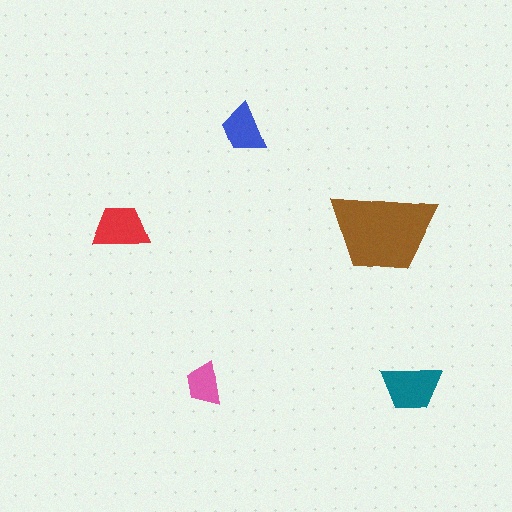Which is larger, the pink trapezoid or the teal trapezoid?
The teal one.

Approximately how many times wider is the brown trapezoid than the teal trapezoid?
About 1.5 times wider.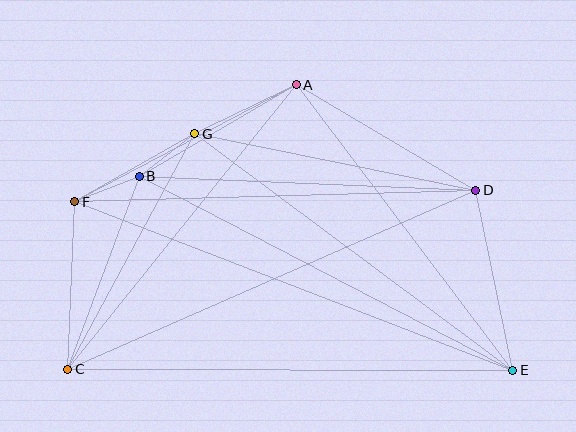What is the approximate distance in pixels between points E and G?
The distance between E and G is approximately 396 pixels.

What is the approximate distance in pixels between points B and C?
The distance between B and C is approximately 206 pixels.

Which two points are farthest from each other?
Points E and F are farthest from each other.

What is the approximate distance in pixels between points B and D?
The distance between B and D is approximately 337 pixels.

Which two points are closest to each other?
Points B and F are closest to each other.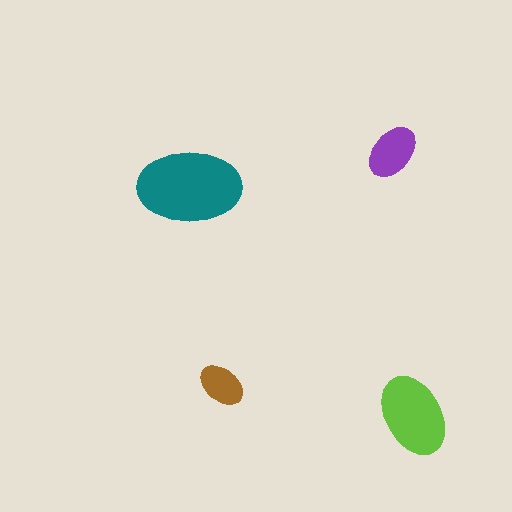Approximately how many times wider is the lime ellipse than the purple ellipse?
About 1.5 times wider.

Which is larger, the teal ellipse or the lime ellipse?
The teal one.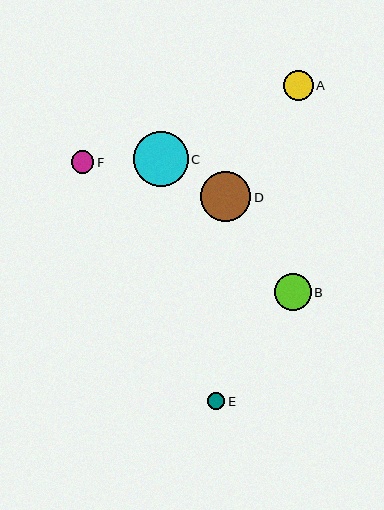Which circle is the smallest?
Circle E is the smallest with a size of approximately 17 pixels.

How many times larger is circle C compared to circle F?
Circle C is approximately 2.5 times the size of circle F.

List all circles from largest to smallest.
From largest to smallest: C, D, B, A, F, E.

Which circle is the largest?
Circle C is the largest with a size of approximately 55 pixels.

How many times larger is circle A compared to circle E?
Circle A is approximately 1.8 times the size of circle E.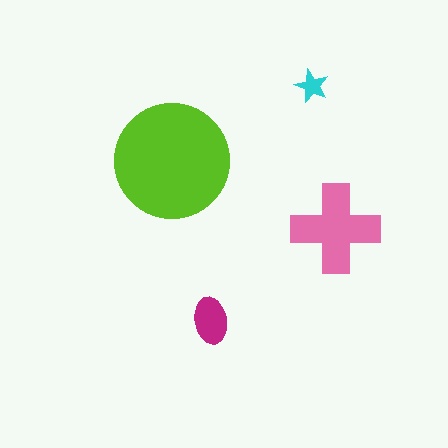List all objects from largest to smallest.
The lime circle, the pink cross, the magenta ellipse, the cyan star.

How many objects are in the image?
There are 4 objects in the image.